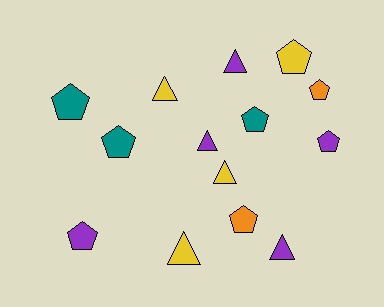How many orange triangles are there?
There are no orange triangles.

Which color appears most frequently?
Purple, with 5 objects.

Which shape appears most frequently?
Pentagon, with 8 objects.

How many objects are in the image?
There are 14 objects.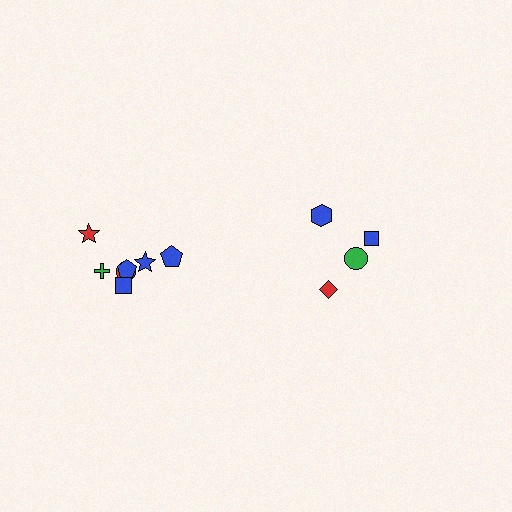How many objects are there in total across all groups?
There are 11 objects.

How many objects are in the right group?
There are 4 objects.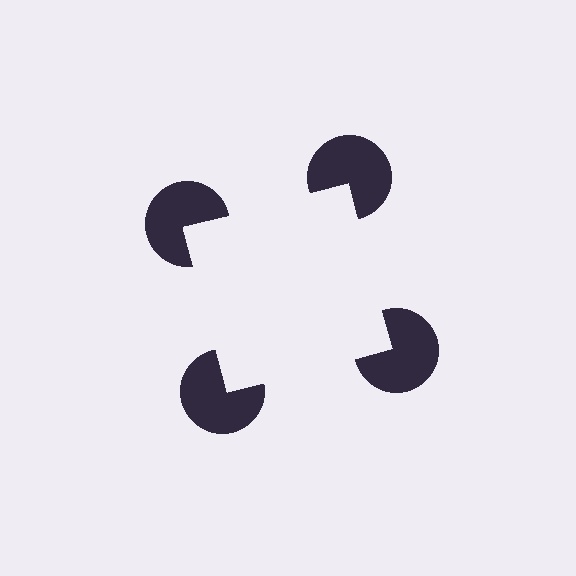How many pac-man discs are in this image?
There are 4 — one at each vertex of the illusory square.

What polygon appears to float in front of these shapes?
An illusory square — its edges are inferred from the aligned wedge cuts in the pac-man discs, not physically drawn.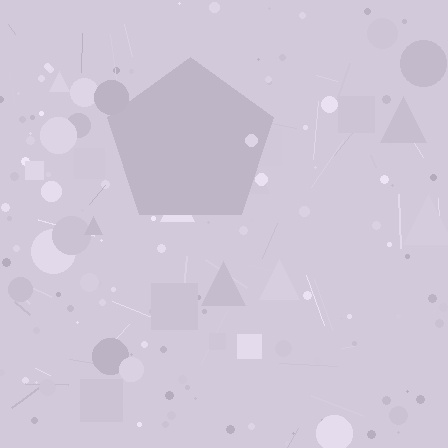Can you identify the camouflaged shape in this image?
The camouflaged shape is a pentagon.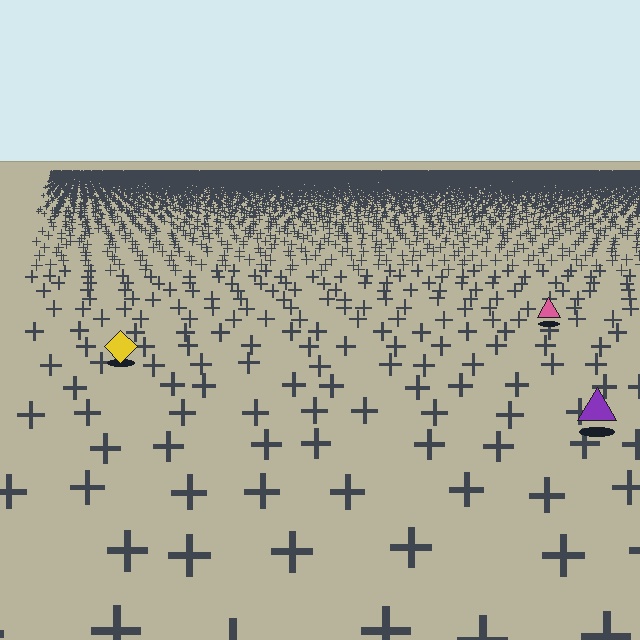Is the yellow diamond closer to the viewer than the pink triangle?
Yes. The yellow diamond is closer — you can tell from the texture gradient: the ground texture is coarser near it.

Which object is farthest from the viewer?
The pink triangle is farthest from the viewer. It appears smaller and the ground texture around it is denser.